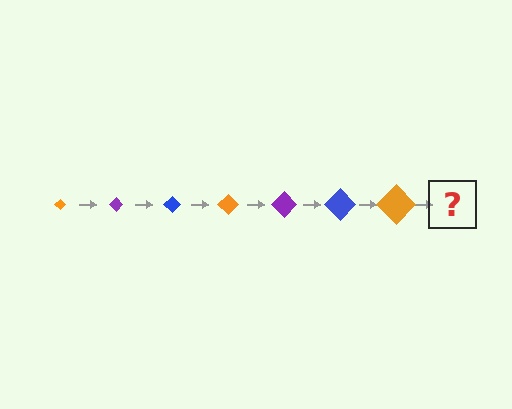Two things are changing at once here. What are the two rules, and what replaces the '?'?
The two rules are that the diamond grows larger each step and the color cycles through orange, purple, and blue. The '?' should be a purple diamond, larger than the previous one.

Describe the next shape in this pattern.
It should be a purple diamond, larger than the previous one.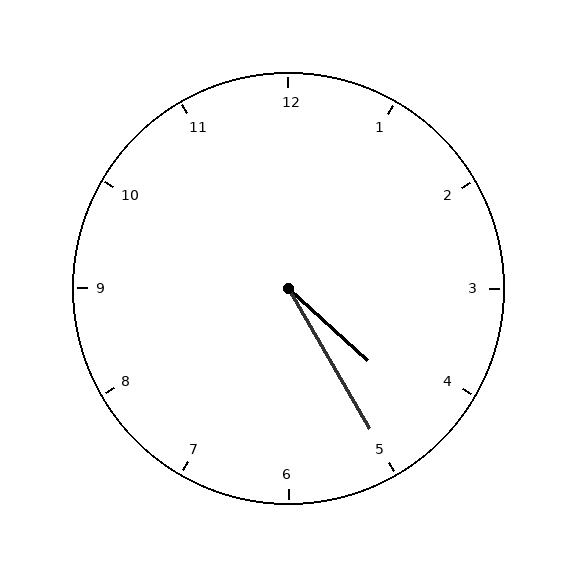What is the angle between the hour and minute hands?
Approximately 18 degrees.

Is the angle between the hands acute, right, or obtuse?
It is acute.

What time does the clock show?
4:25.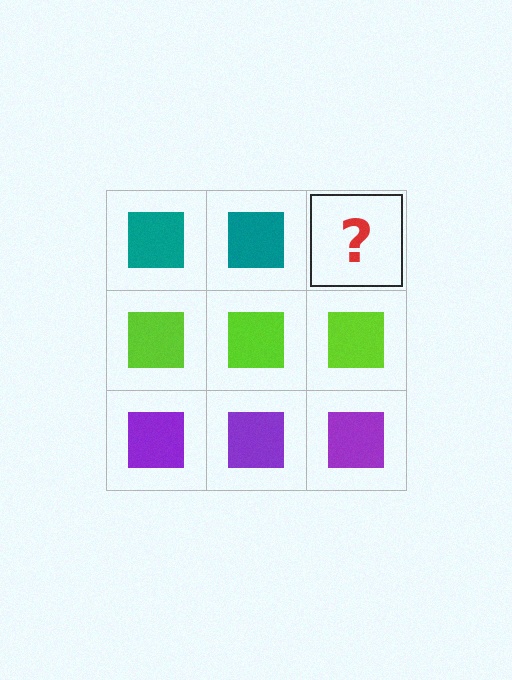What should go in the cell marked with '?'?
The missing cell should contain a teal square.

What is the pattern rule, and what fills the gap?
The rule is that each row has a consistent color. The gap should be filled with a teal square.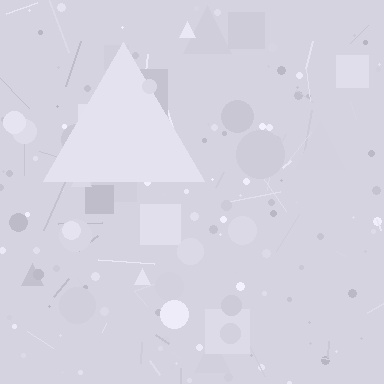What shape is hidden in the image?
A triangle is hidden in the image.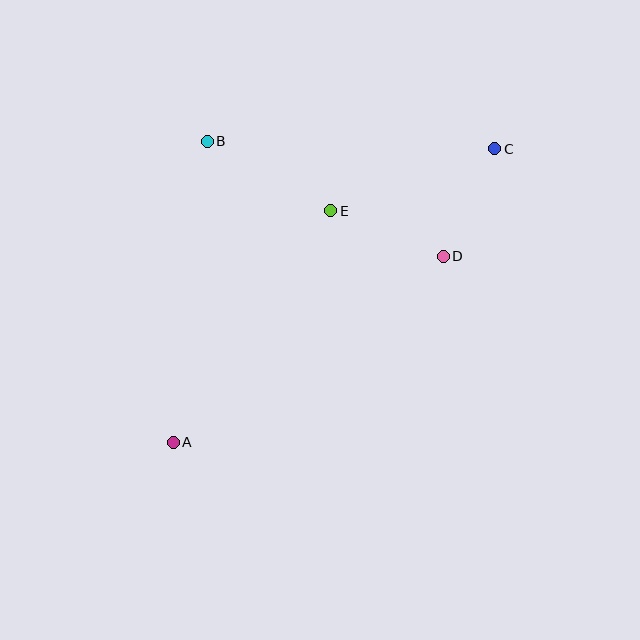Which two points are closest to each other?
Points C and D are closest to each other.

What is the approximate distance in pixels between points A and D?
The distance between A and D is approximately 328 pixels.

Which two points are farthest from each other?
Points A and C are farthest from each other.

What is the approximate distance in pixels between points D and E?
The distance between D and E is approximately 121 pixels.